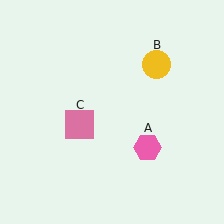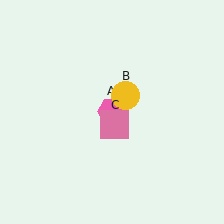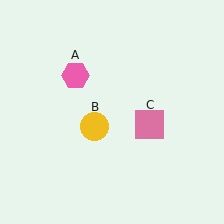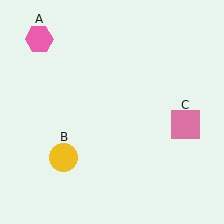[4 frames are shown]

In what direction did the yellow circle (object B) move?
The yellow circle (object B) moved down and to the left.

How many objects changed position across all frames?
3 objects changed position: pink hexagon (object A), yellow circle (object B), pink square (object C).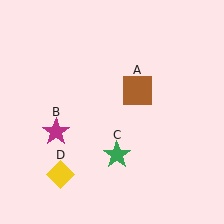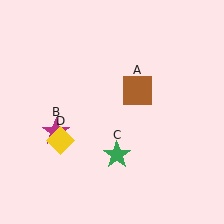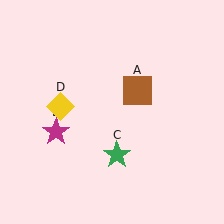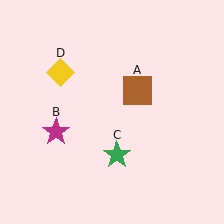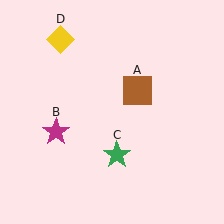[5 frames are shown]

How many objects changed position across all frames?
1 object changed position: yellow diamond (object D).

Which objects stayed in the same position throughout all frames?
Brown square (object A) and magenta star (object B) and green star (object C) remained stationary.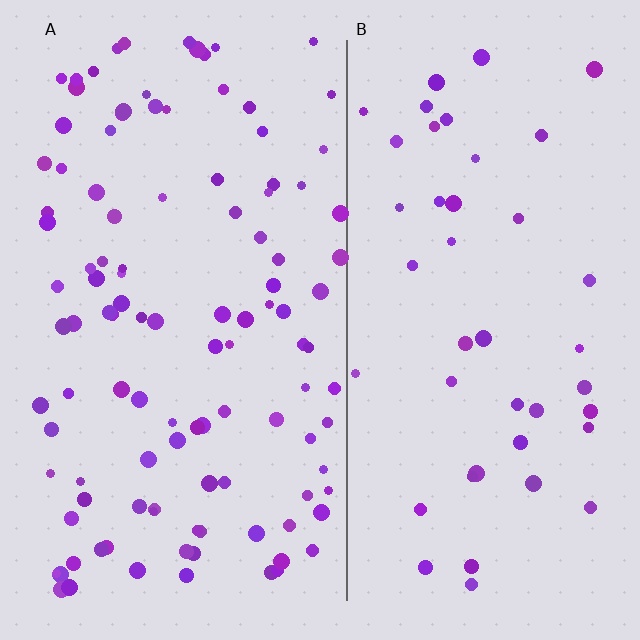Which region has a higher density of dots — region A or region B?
A (the left).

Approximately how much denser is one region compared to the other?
Approximately 2.5× — region A over region B.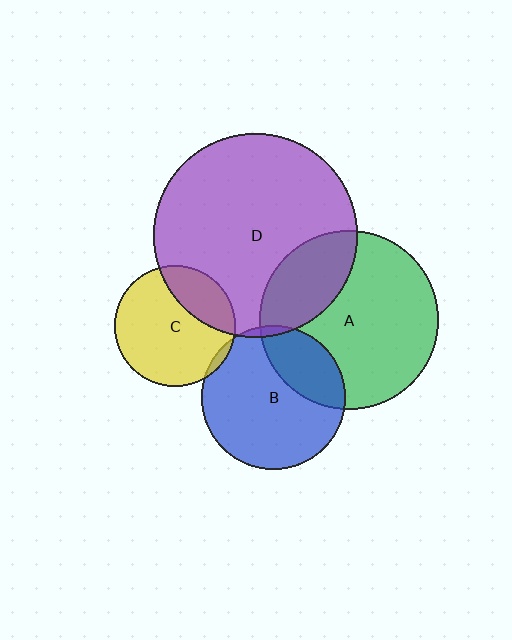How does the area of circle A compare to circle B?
Approximately 1.6 times.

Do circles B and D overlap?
Yes.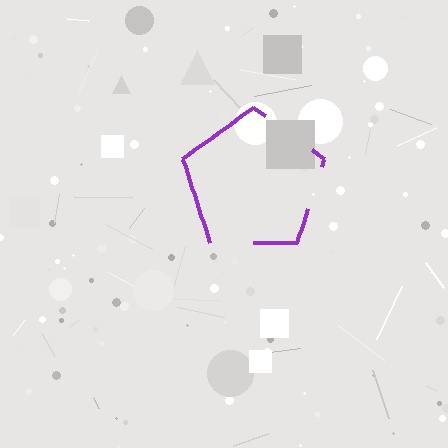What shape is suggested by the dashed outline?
The dashed outline suggests a pentagon.